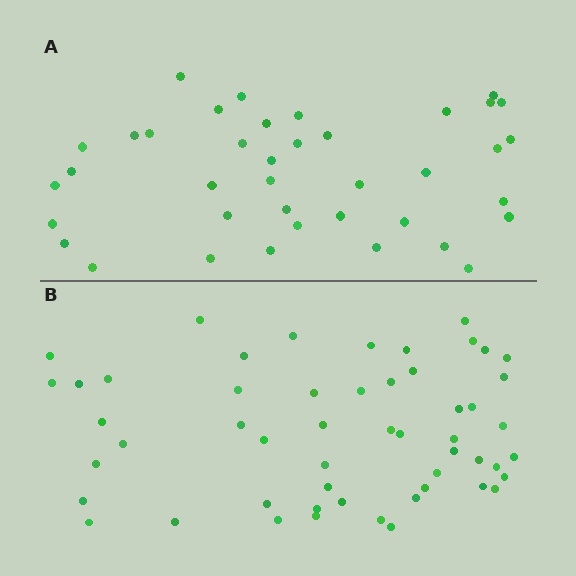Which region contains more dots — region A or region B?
Region B (the bottom region) has more dots.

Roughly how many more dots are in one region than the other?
Region B has approximately 15 more dots than region A.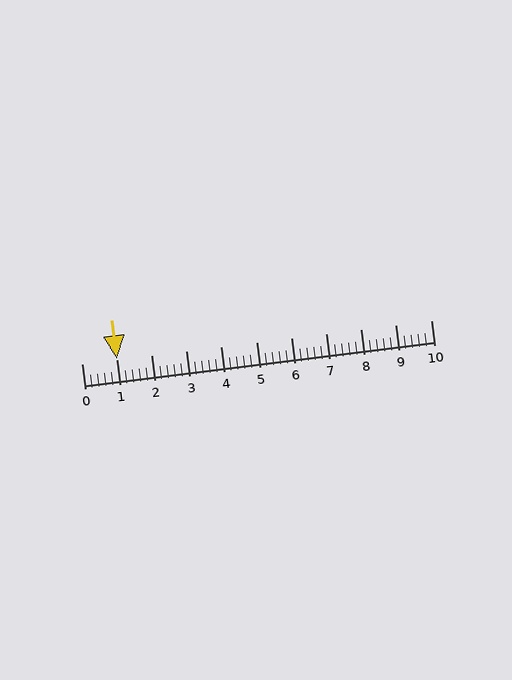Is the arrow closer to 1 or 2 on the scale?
The arrow is closer to 1.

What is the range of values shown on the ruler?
The ruler shows values from 0 to 10.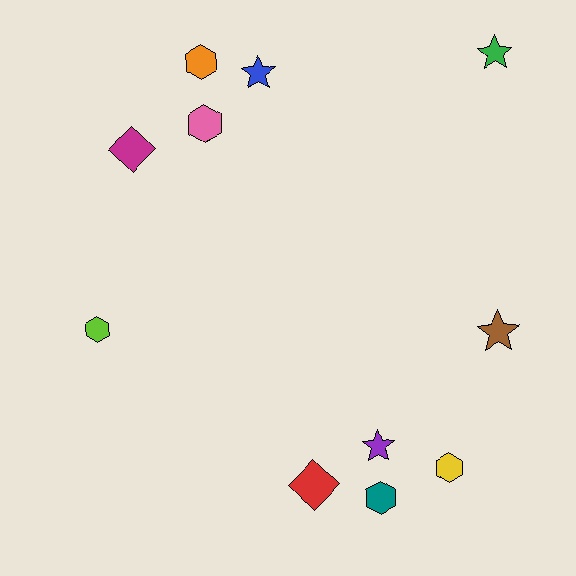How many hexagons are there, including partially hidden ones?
There are 5 hexagons.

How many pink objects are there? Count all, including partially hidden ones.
There is 1 pink object.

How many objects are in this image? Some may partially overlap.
There are 11 objects.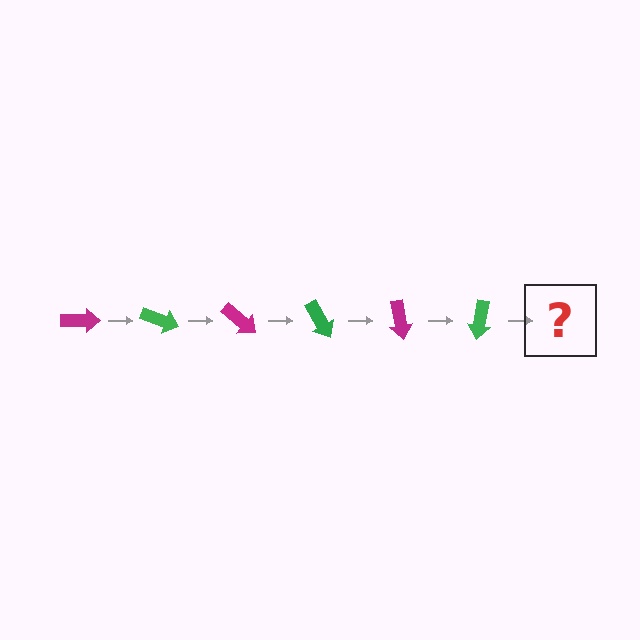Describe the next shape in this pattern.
It should be a magenta arrow, rotated 120 degrees from the start.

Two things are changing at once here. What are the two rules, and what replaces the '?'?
The two rules are that it rotates 20 degrees each step and the color cycles through magenta and green. The '?' should be a magenta arrow, rotated 120 degrees from the start.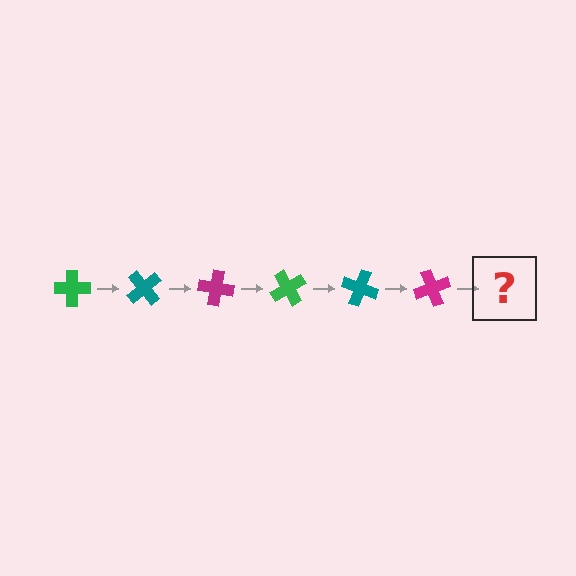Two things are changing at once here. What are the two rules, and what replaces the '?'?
The two rules are that it rotates 50 degrees each step and the color cycles through green, teal, and magenta. The '?' should be a green cross, rotated 300 degrees from the start.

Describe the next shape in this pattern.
It should be a green cross, rotated 300 degrees from the start.